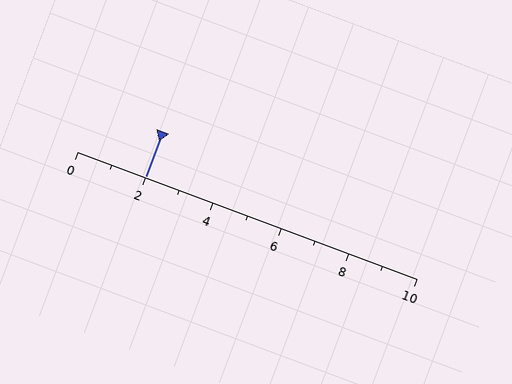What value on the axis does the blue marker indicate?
The marker indicates approximately 2.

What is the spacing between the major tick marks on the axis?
The major ticks are spaced 2 apart.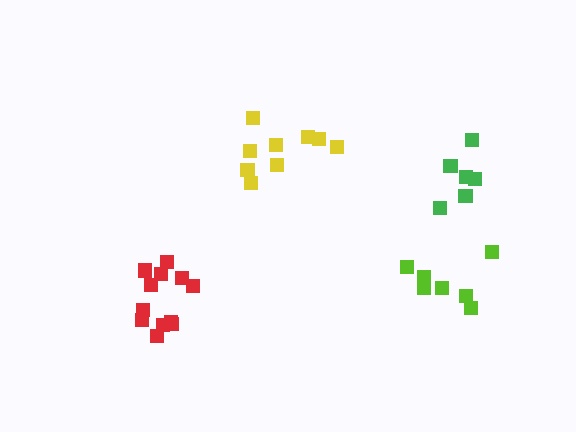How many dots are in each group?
Group 1: 7 dots, Group 2: 6 dots, Group 3: 12 dots, Group 4: 9 dots (34 total).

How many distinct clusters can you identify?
There are 4 distinct clusters.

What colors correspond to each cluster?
The clusters are colored: lime, green, red, yellow.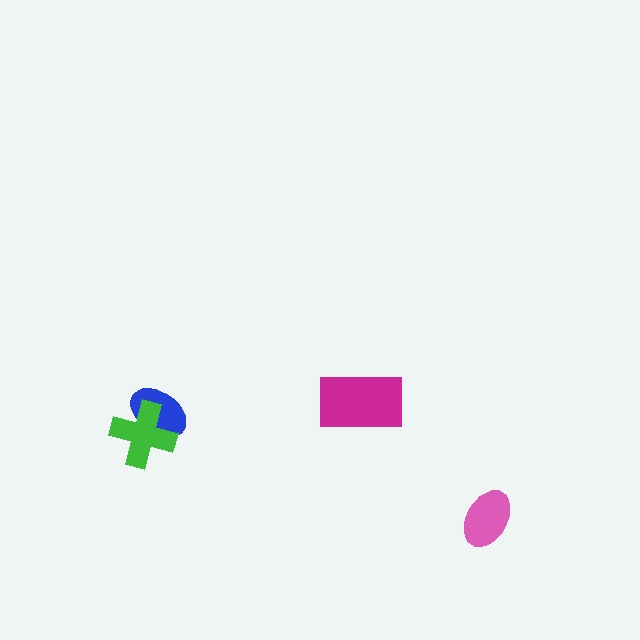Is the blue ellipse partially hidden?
Yes, it is partially covered by another shape.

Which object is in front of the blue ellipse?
The green cross is in front of the blue ellipse.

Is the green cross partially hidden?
No, no other shape covers it.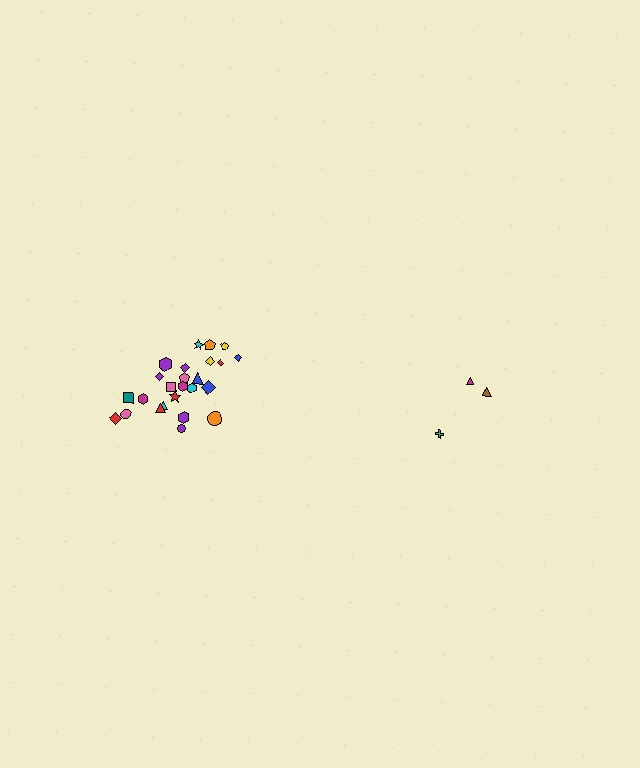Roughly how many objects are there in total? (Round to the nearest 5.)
Roughly 30 objects in total.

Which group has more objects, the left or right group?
The left group.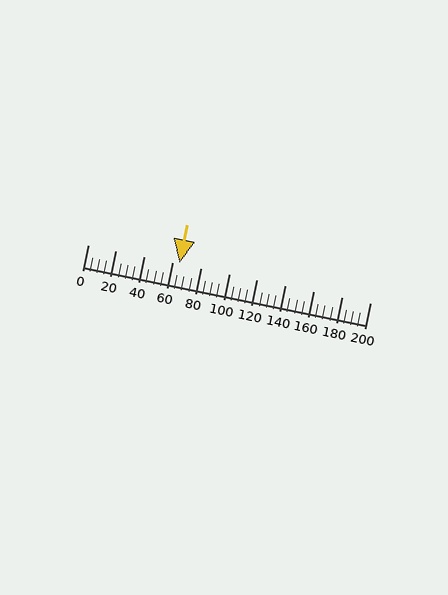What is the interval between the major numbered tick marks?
The major tick marks are spaced 20 units apart.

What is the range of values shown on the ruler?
The ruler shows values from 0 to 200.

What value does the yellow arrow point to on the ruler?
The yellow arrow points to approximately 65.